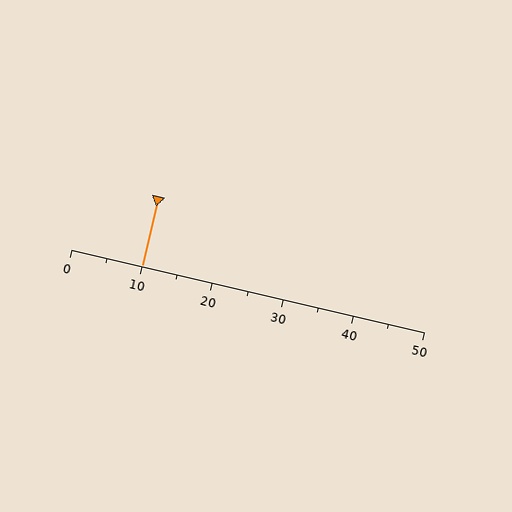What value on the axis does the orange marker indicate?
The marker indicates approximately 10.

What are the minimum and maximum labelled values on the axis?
The axis runs from 0 to 50.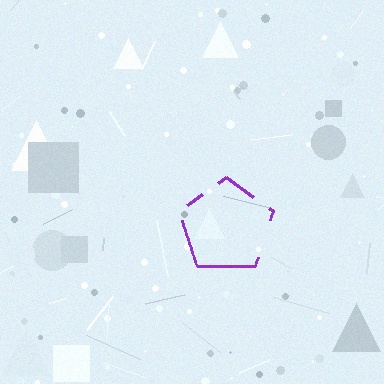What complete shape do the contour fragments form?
The contour fragments form a pentagon.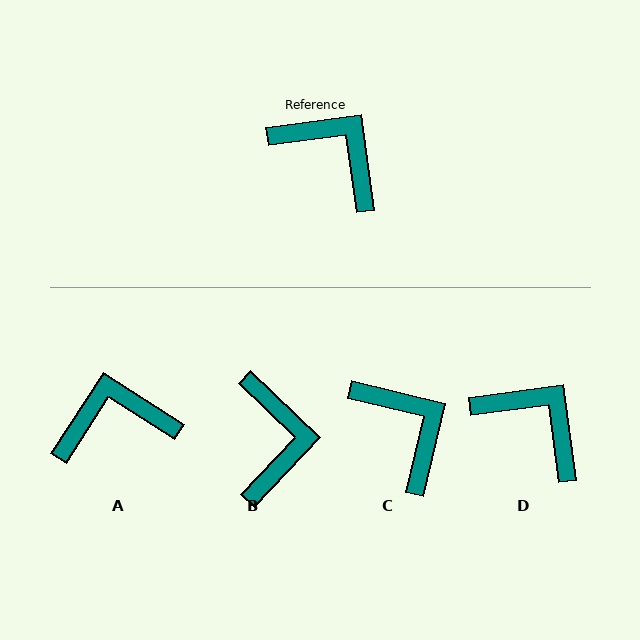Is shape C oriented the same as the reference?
No, it is off by about 21 degrees.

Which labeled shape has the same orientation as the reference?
D.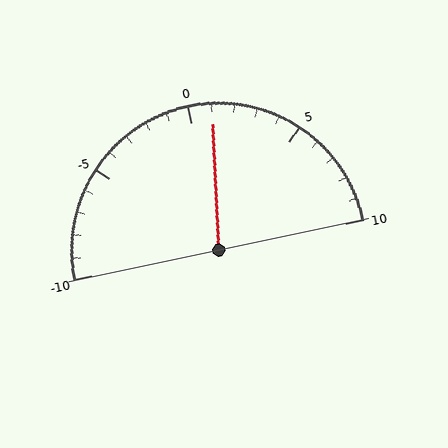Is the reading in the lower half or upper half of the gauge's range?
The reading is in the upper half of the range (-10 to 10).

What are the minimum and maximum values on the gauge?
The gauge ranges from -10 to 10.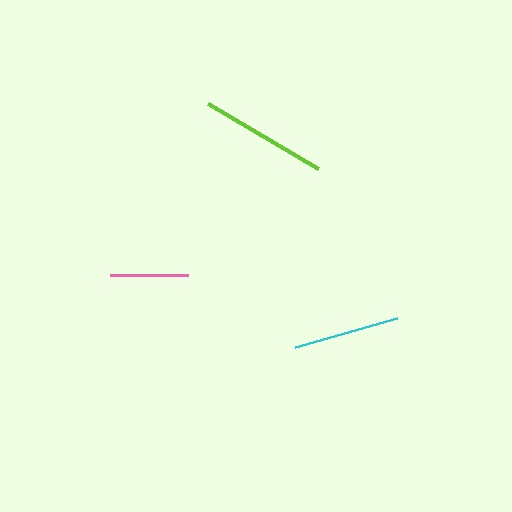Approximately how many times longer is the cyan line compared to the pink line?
The cyan line is approximately 1.4 times the length of the pink line.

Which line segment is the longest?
The lime line is the longest at approximately 128 pixels.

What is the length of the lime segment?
The lime segment is approximately 128 pixels long.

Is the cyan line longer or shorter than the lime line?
The lime line is longer than the cyan line.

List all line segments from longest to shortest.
From longest to shortest: lime, cyan, pink.